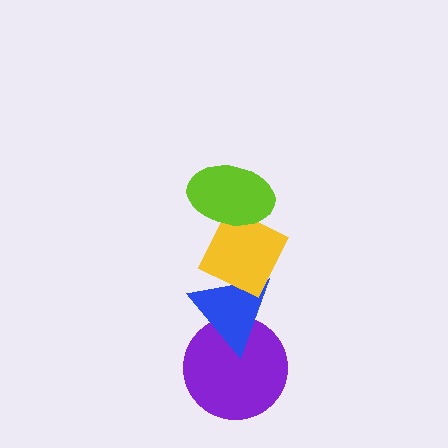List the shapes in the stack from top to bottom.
From top to bottom: the lime ellipse, the yellow diamond, the blue triangle, the purple circle.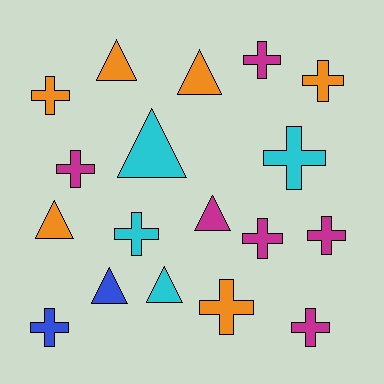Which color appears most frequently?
Magenta, with 6 objects.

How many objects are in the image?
There are 18 objects.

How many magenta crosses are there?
There are 5 magenta crosses.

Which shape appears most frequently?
Cross, with 11 objects.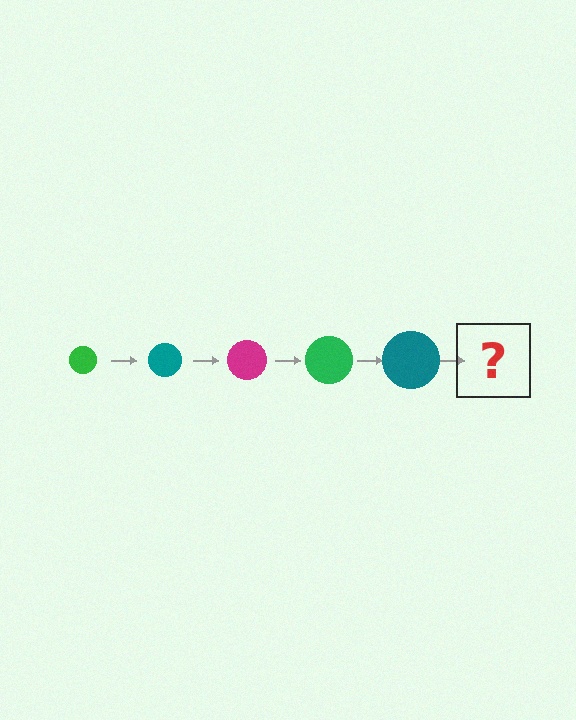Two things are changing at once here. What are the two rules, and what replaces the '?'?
The two rules are that the circle grows larger each step and the color cycles through green, teal, and magenta. The '?' should be a magenta circle, larger than the previous one.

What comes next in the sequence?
The next element should be a magenta circle, larger than the previous one.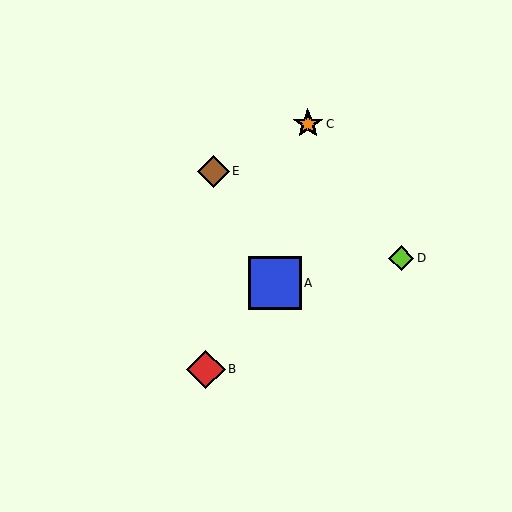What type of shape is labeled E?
Shape E is a brown diamond.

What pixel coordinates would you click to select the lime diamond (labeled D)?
Click at (401, 258) to select the lime diamond D.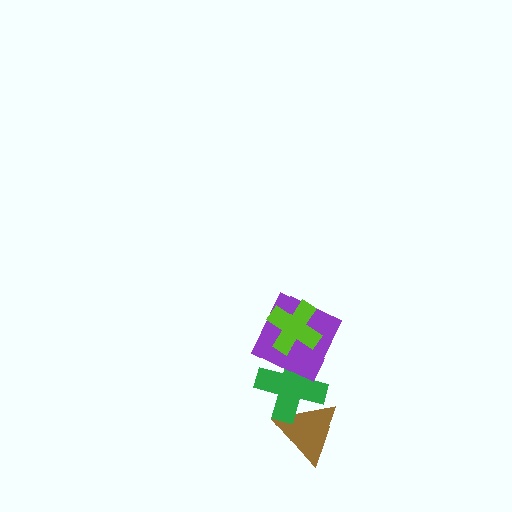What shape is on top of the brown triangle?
The green cross is on top of the brown triangle.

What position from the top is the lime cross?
The lime cross is 1st from the top.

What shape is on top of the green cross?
The purple square is on top of the green cross.